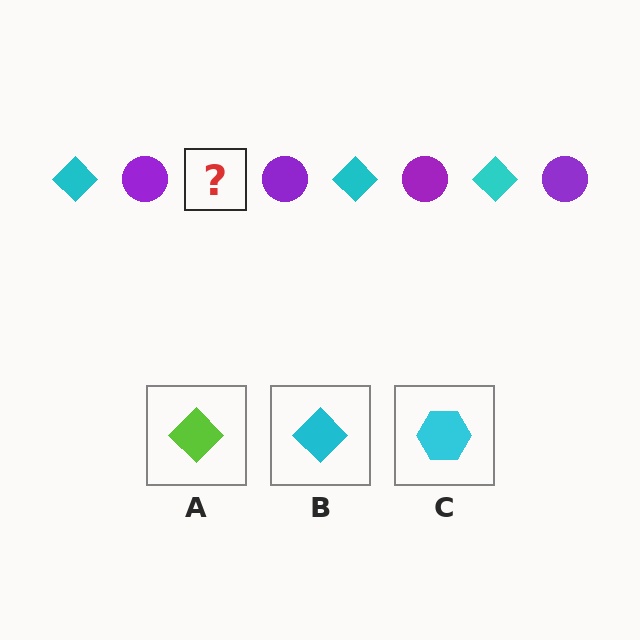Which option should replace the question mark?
Option B.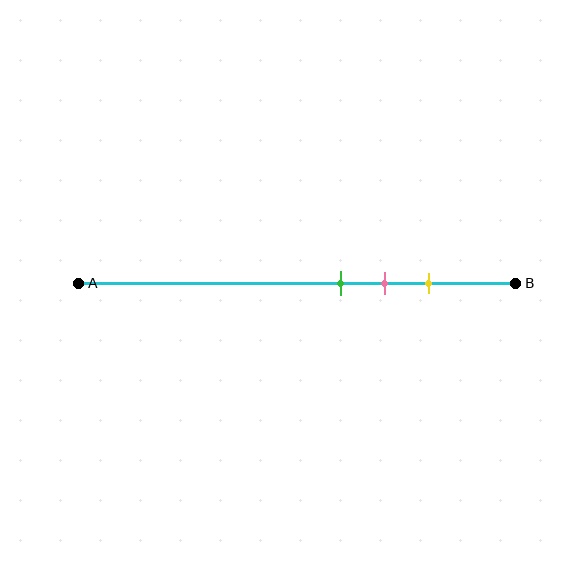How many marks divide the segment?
There are 3 marks dividing the segment.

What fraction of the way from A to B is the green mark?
The green mark is approximately 60% (0.6) of the way from A to B.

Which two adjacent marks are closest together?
The green and pink marks are the closest adjacent pair.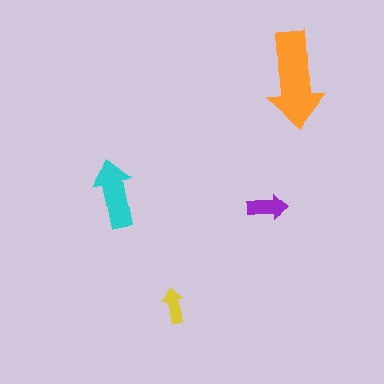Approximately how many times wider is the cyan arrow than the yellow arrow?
About 2 times wider.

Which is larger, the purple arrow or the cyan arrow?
The cyan one.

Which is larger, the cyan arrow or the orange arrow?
The orange one.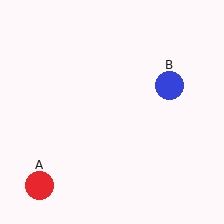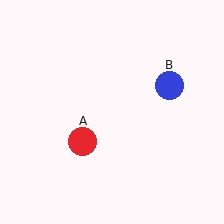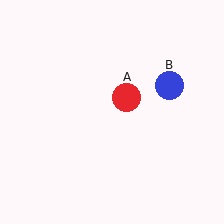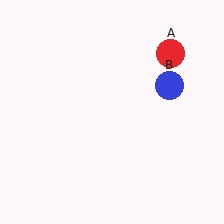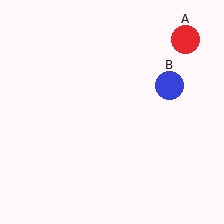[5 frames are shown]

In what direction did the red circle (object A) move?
The red circle (object A) moved up and to the right.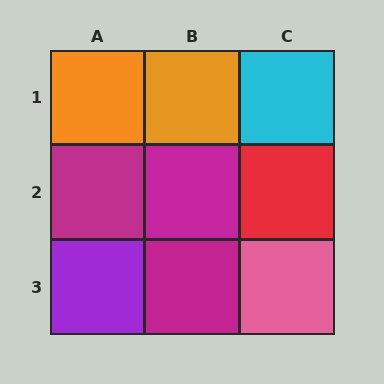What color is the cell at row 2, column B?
Magenta.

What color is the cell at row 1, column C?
Cyan.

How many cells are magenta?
3 cells are magenta.